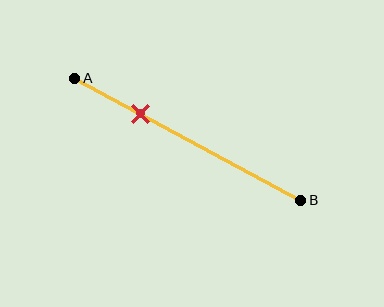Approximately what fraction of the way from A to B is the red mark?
The red mark is approximately 30% of the way from A to B.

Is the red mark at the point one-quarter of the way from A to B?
No, the mark is at about 30% from A, not at the 25% one-quarter point.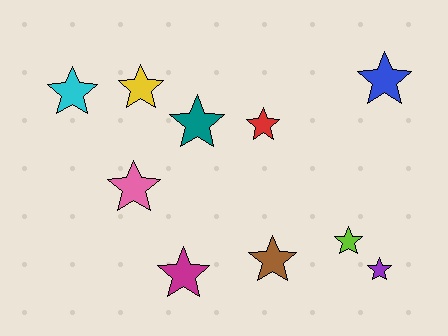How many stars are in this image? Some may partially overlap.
There are 10 stars.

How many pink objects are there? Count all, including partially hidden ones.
There is 1 pink object.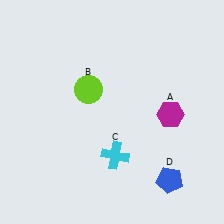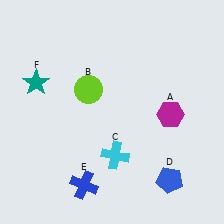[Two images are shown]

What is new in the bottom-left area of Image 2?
A blue cross (E) was added in the bottom-left area of Image 2.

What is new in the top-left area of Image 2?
A teal star (F) was added in the top-left area of Image 2.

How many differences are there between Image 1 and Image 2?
There are 2 differences between the two images.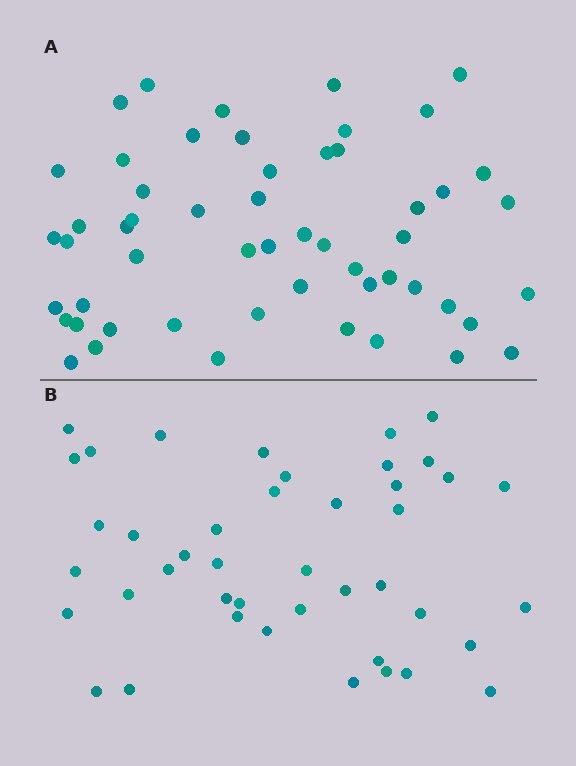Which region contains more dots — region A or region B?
Region A (the top region) has more dots.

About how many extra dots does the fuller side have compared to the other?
Region A has roughly 12 or so more dots than region B.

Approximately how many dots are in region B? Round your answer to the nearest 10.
About 40 dots. (The exact count is 43, which rounds to 40.)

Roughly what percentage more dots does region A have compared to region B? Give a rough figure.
About 25% more.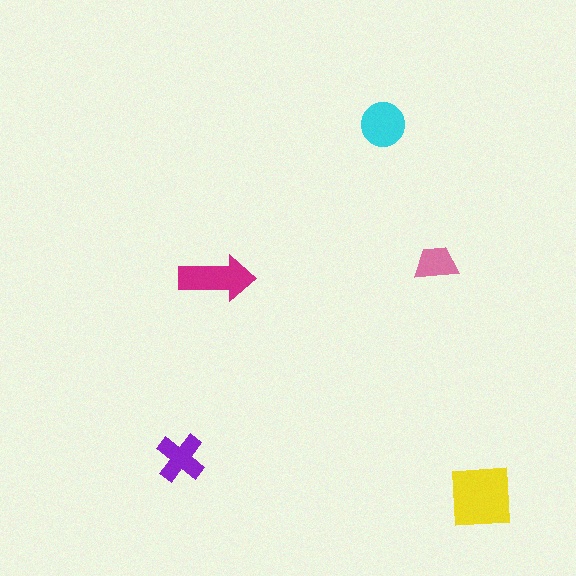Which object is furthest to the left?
The purple cross is leftmost.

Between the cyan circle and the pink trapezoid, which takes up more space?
The cyan circle.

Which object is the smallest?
The pink trapezoid.